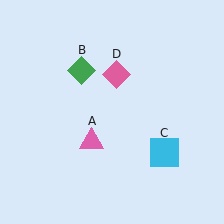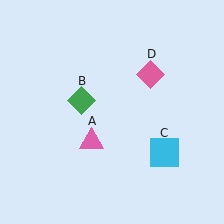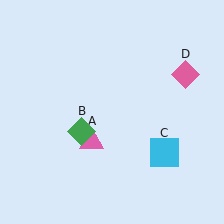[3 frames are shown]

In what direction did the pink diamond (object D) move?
The pink diamond (object D) moved right.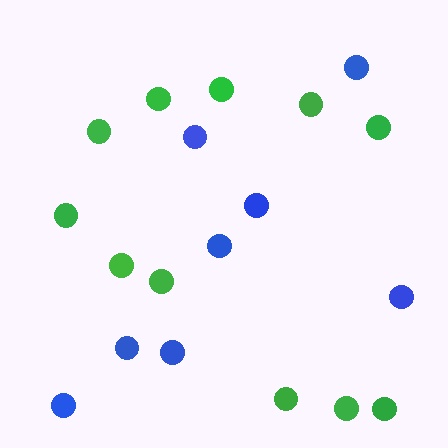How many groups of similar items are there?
There are 2 groups: one group of blue circles (8) and one group of green circles (11).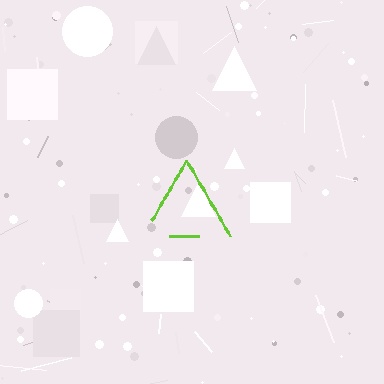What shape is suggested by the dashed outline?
The dashed outline suggests a triangle.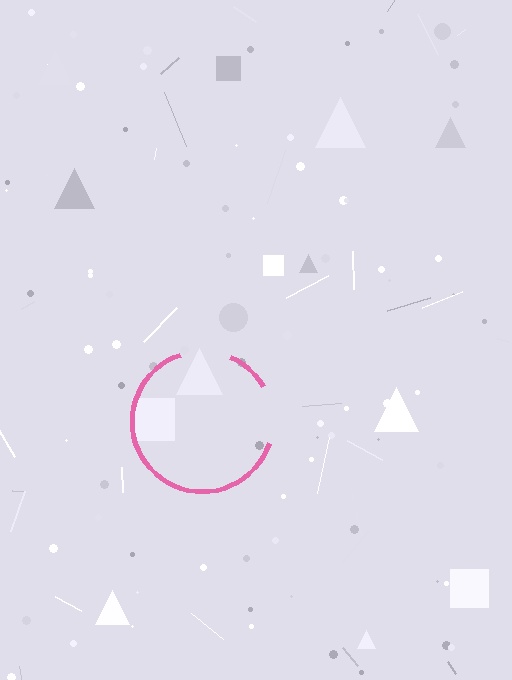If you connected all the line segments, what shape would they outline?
They would outline a circle.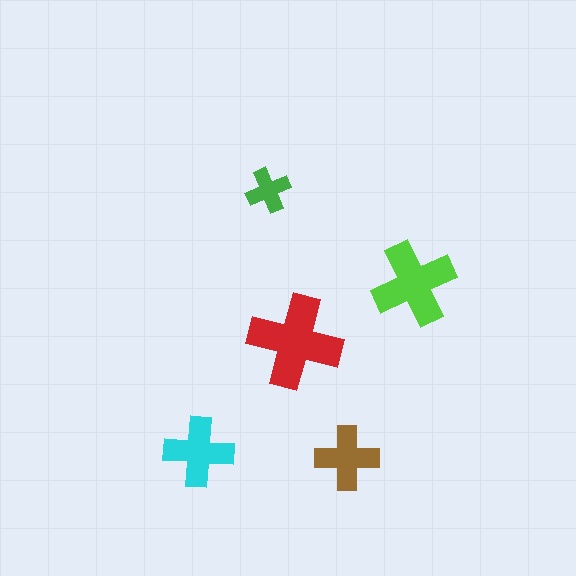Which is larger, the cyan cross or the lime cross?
The lime one.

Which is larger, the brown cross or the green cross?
The brown one.